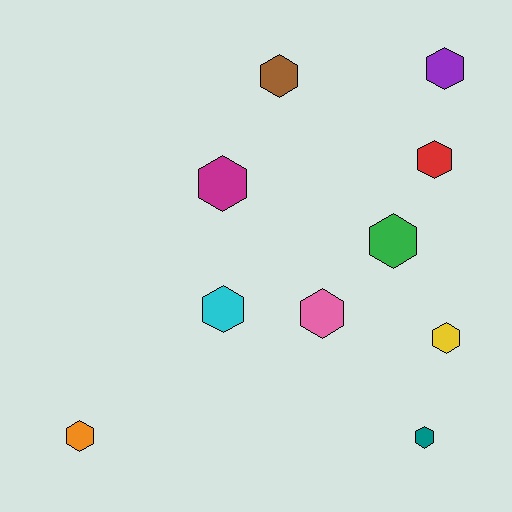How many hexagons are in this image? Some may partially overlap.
There are 10 hexagons.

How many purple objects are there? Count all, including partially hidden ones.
There is 1 purple object.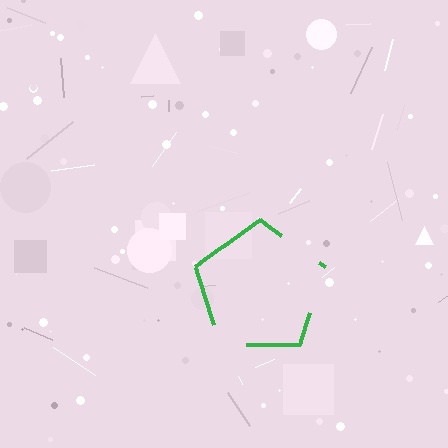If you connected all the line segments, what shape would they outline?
They would outline a pentagon.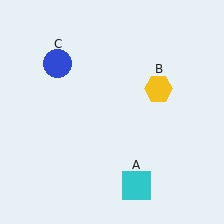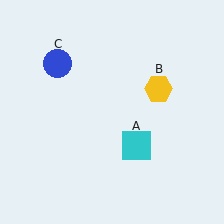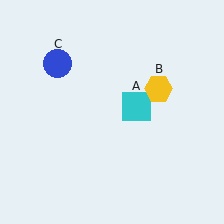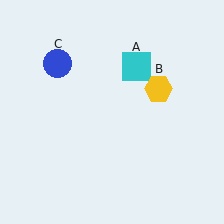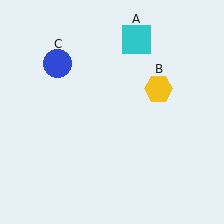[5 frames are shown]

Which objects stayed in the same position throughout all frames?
Yellow hexagon (object B) and blue circle (object C) remained stationary.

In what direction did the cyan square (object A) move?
The cyan square (object A) moved up.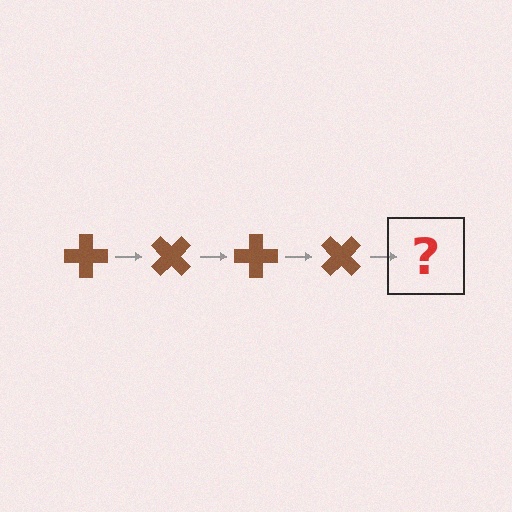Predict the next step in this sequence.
The next step is a brown cross rotated 180 degrees.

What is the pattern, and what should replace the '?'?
The pattern is that the cross rotates 45 degrees each step. The '?' should be a brown cross rotated 180 degrees.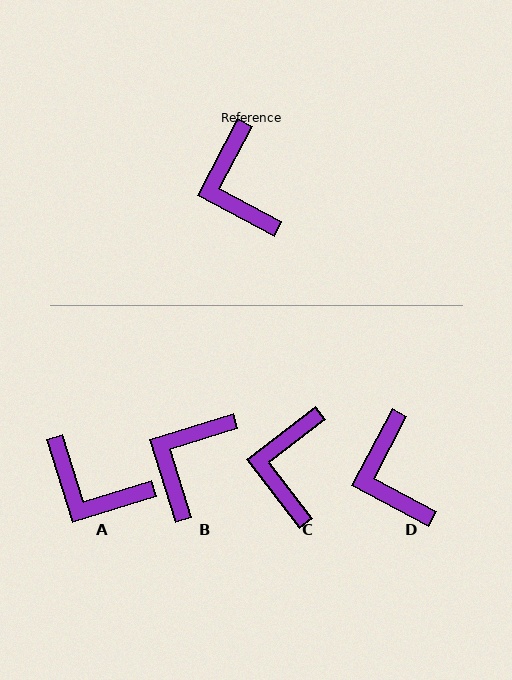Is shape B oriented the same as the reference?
No, it is off by about 45 degrees.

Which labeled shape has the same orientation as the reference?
D.